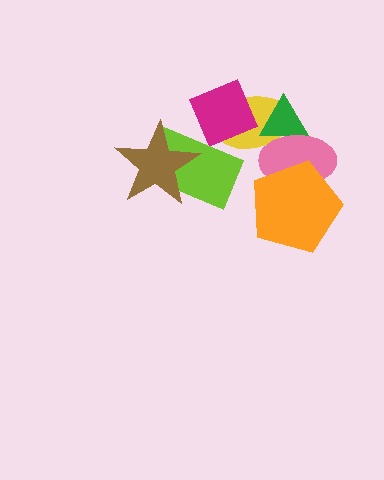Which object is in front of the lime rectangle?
The brown star is in front of the lime rectangle.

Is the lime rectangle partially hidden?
Yes, it is partially covered by another shape.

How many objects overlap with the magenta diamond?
2 objects overlap with the magenta diamond.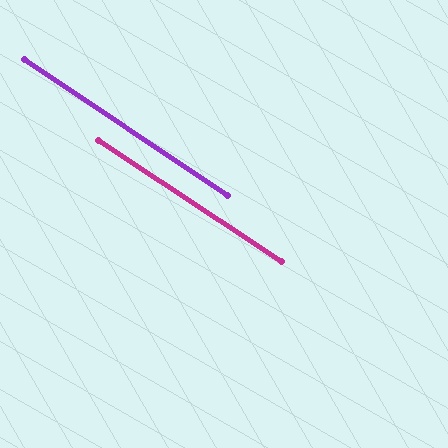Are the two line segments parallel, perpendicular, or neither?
Parallel — their directions differ by only 0.1°.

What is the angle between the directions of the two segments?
Approximately 0 degrees.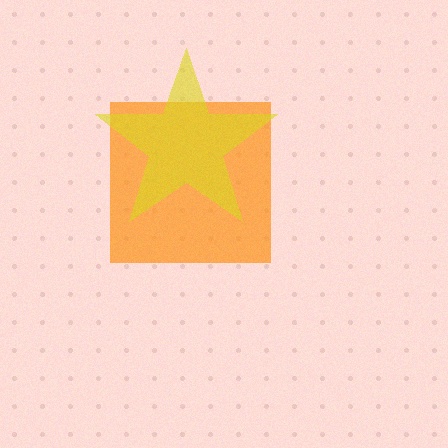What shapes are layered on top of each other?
The layered shapes are: an orange square, a yellow star.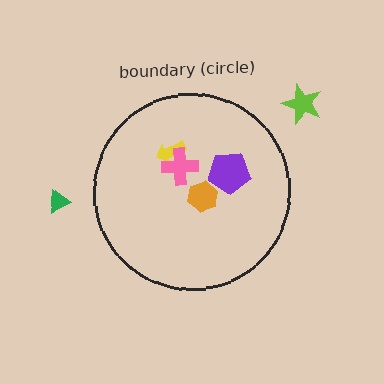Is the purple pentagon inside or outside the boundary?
Inside.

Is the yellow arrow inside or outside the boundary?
Inside.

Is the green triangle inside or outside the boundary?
Outside.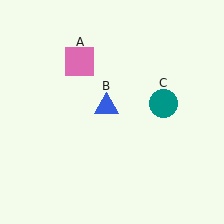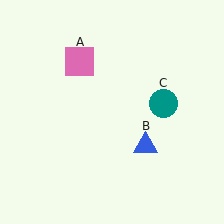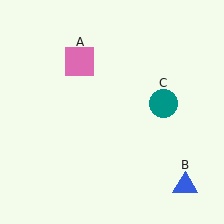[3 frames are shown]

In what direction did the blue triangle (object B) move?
The blue triangle (object B) moved down and to the right.